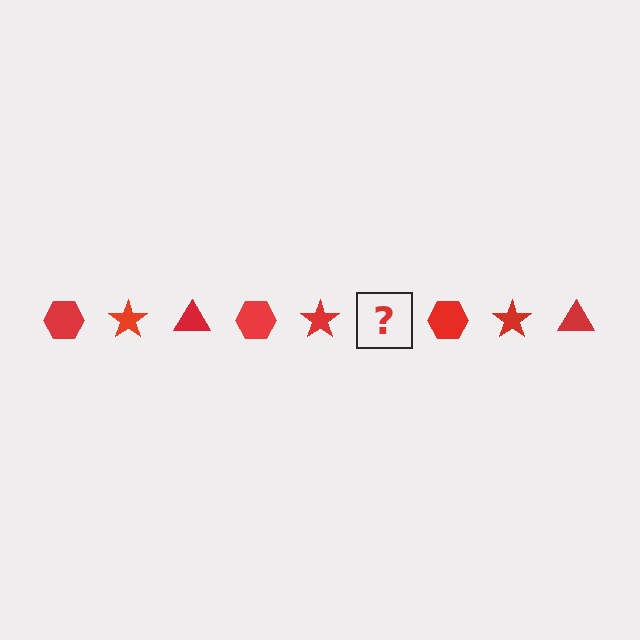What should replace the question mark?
The question mark should be replaced with a red triangle.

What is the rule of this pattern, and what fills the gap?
The rule is that the pattern cycles through hexagon, star, triangle shapes in red. The gap should be filled with a red triangle.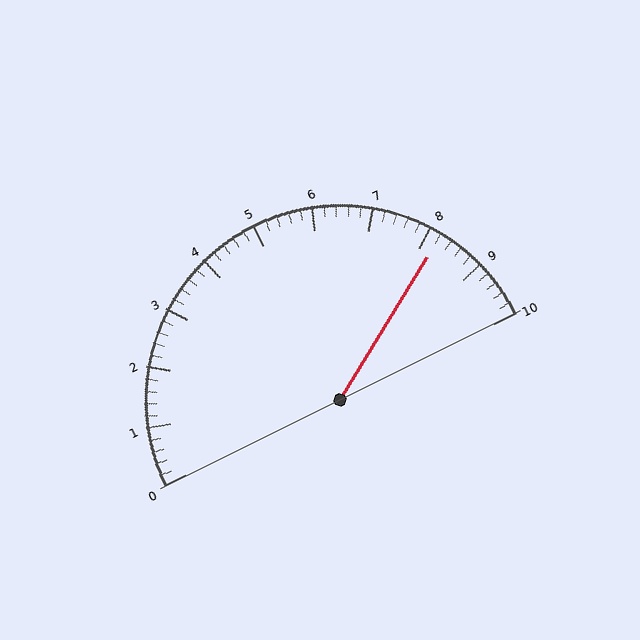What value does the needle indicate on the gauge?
The needle indicates approximately 8.2.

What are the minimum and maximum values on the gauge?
The gauge ranges from 0 to 10.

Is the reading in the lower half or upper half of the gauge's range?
The reading is in the upper half of the range (0 to 10).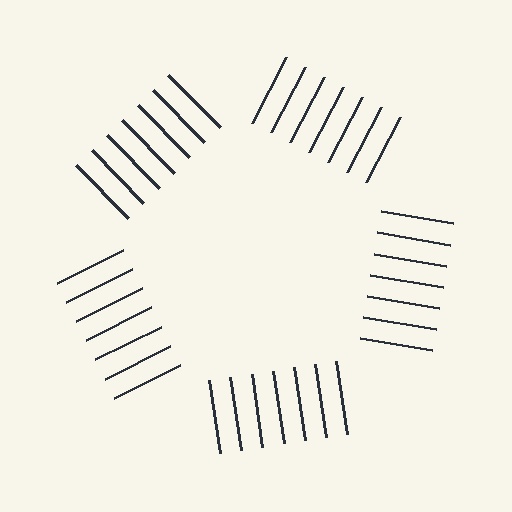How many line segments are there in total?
35 — 7 along each of the 5 edges.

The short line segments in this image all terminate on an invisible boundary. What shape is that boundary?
An illusory pentagon — the line segments terminate on its edges but no continuous stroke is drawn.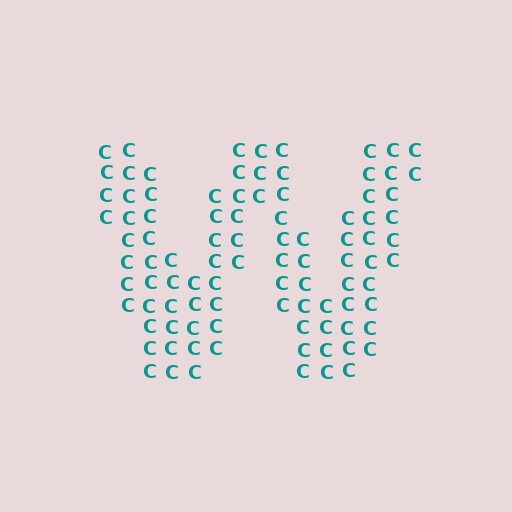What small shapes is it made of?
It is made of small letter C's.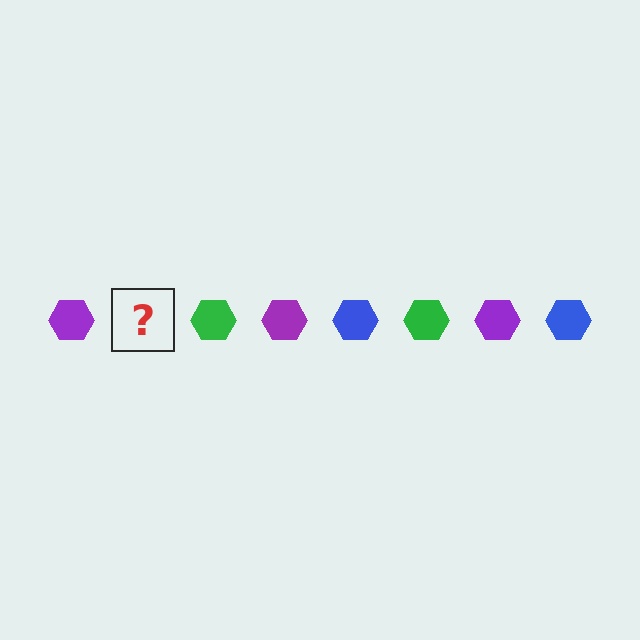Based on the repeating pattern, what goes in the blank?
The blank should be a blue hexagon.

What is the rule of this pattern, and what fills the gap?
The rule is that the pattern cycles through purple, blue, green hexagons. The gap should be filled with a blue hexagon.